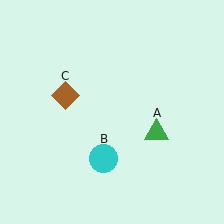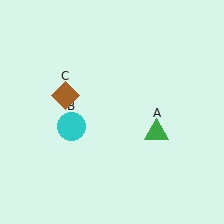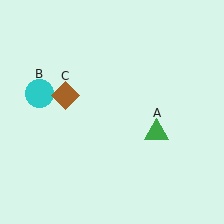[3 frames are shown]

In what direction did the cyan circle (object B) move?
The cyan circle (object B) moved up and to the left.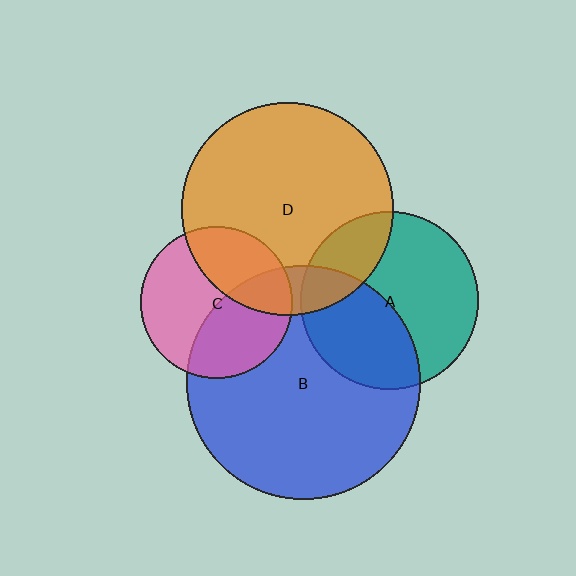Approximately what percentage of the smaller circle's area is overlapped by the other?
Approximately 40%.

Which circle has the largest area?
Circle B (blue).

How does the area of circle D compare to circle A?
Approximately 1.4 times.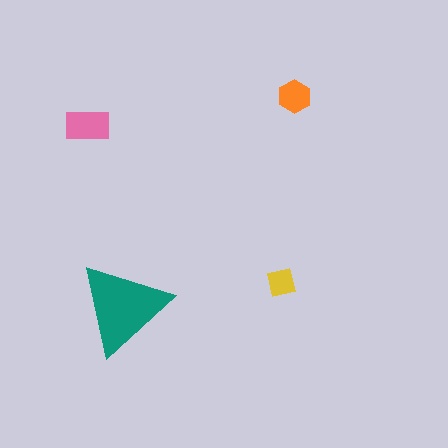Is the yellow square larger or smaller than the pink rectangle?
Smaller.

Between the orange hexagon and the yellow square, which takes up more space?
The orange hexagon.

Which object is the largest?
The teal triangle.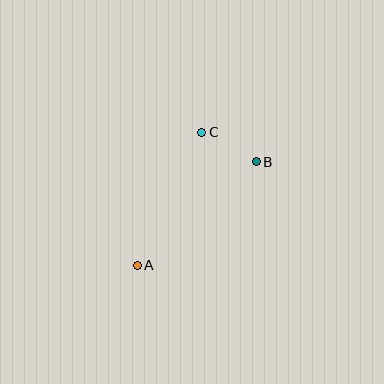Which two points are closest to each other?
Points B and C are closest to each other.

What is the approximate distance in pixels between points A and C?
The distance between A and C is approximately 147 pixels.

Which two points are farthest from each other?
Points A and B are farthest from each other.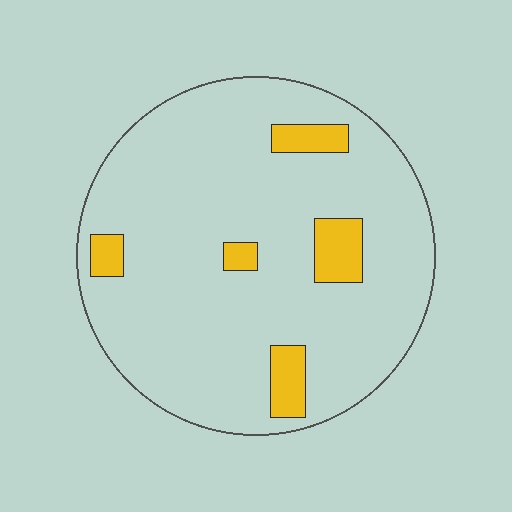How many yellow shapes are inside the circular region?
5.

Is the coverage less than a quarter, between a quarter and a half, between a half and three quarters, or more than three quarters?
Less than a quarter.